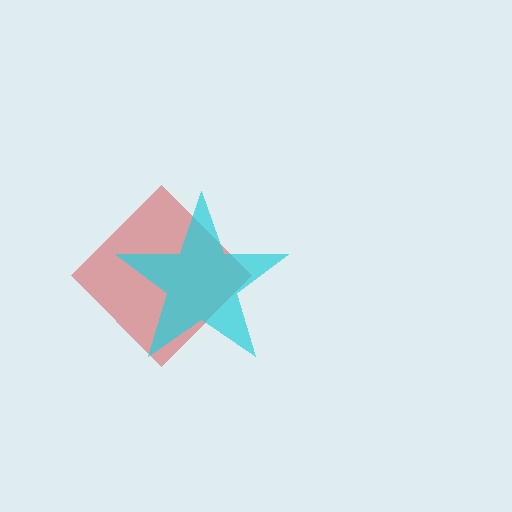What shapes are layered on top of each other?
The layered shapes are: a red diamond, a cyan star.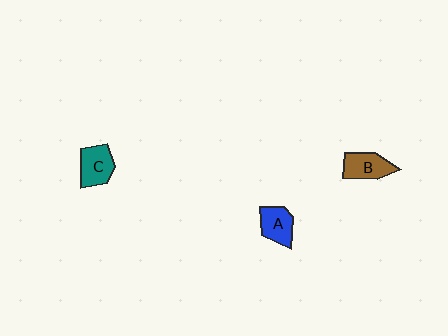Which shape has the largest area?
Shape C (teal).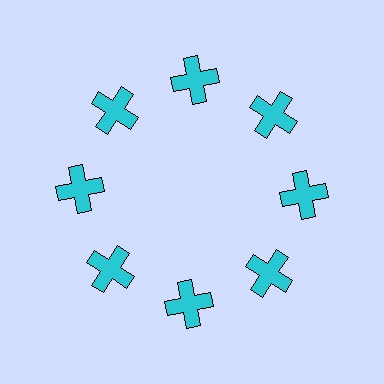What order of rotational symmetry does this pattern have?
This pattern has 8-fold rotational symmetry.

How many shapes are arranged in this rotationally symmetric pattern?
There are 8 shapes, arranged in 8 groups of 1.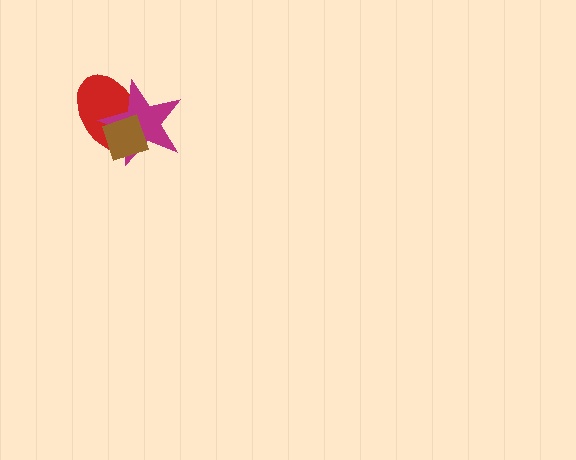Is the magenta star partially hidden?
Yes, it is partially covered by another shape.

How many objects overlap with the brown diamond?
2 objects overlap with the brown diamond.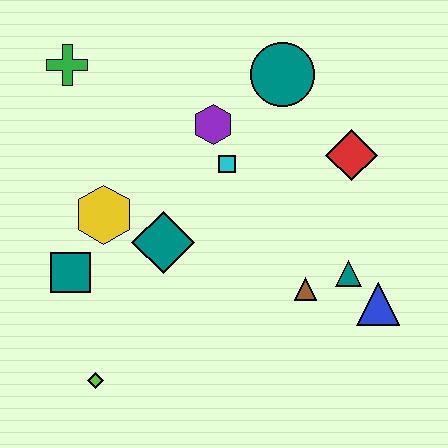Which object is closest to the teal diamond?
The yellow hexagon is closest to the teal diamond.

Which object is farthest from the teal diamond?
The blue triangle is farthest from the teal diamond.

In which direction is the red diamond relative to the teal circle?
The red diamond is below the teal circle.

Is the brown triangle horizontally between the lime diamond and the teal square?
No